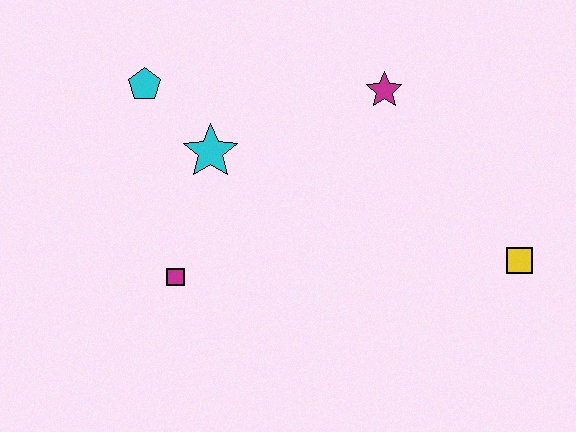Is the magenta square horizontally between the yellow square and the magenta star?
No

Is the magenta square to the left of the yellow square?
Yes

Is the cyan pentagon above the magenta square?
Yes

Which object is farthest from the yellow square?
The cyan pentagon is farthest from the yellow square.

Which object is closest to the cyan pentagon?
The cyan star is closest to the cyan pentagon.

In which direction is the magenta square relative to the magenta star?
The magenta square is to the left of the magenta star.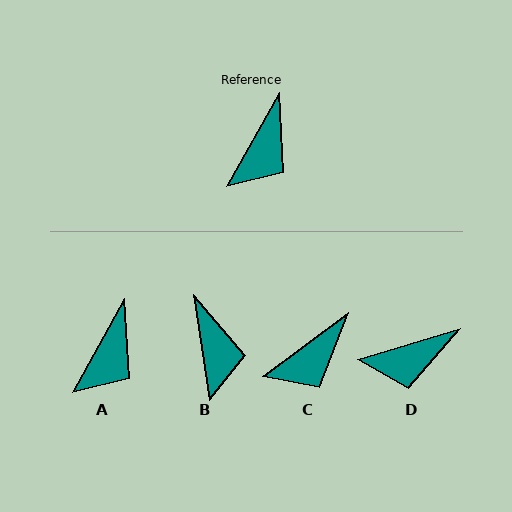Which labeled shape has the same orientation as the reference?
A.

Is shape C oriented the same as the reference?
No, it is off by about 24 degrees.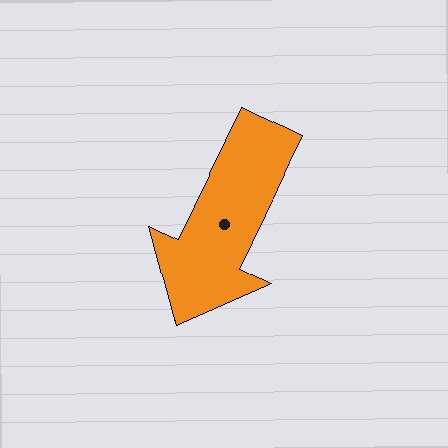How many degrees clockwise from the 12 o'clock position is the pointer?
Approximately 206 degrees.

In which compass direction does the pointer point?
Southwest.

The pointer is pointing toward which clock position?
Roughly 7 o'clock.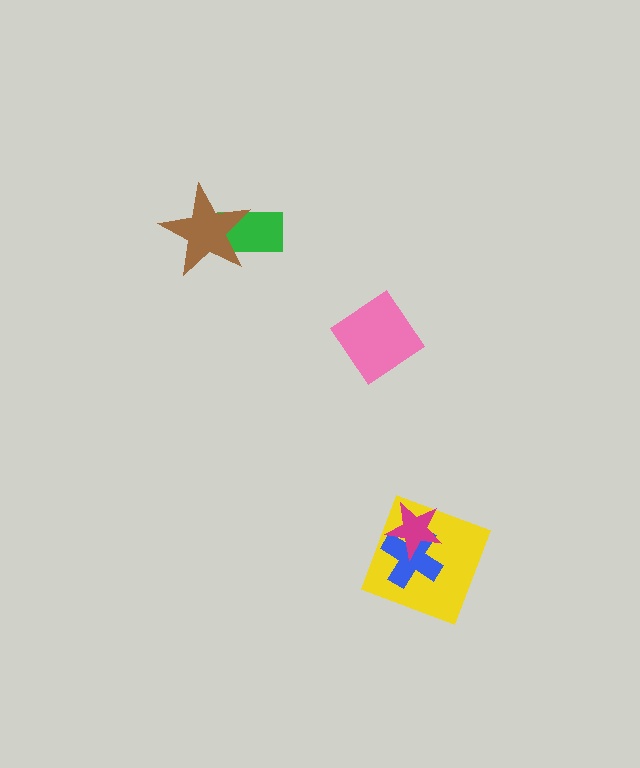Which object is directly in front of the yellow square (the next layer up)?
The blue cross is directly in front of the yellow square.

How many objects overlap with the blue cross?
2 objects overlap with the blue cross.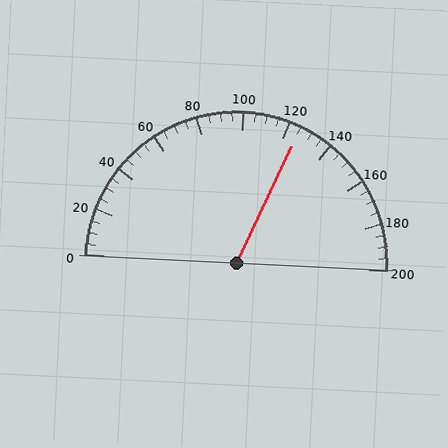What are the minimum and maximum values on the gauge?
The gauge ranges from 0 to 200.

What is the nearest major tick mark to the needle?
The nearest major tick mark is 120.